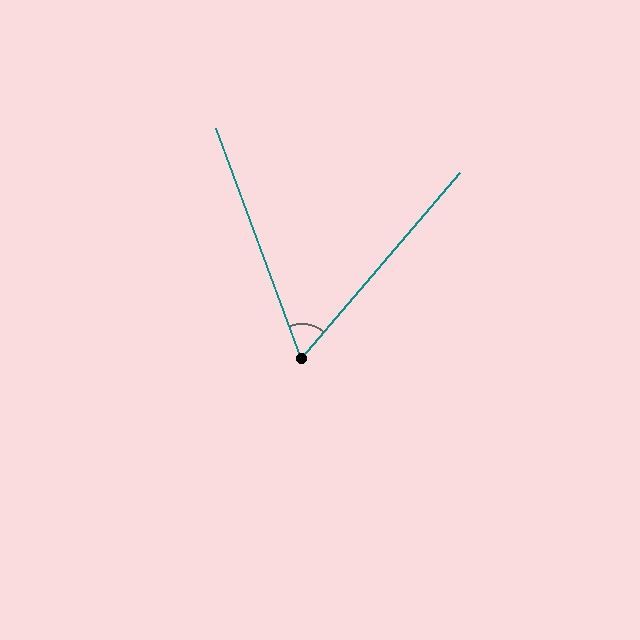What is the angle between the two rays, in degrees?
Approximately 61 degrees.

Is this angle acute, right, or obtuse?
It is acute.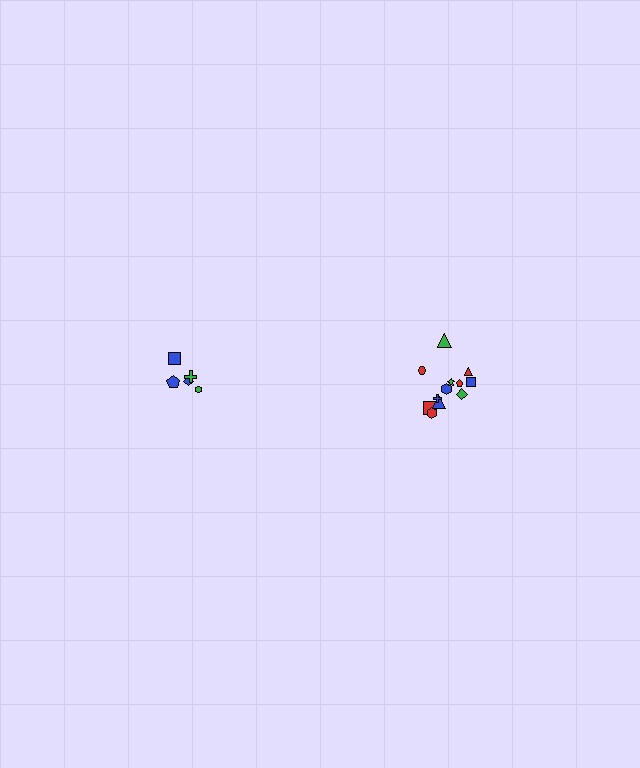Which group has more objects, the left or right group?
The right group.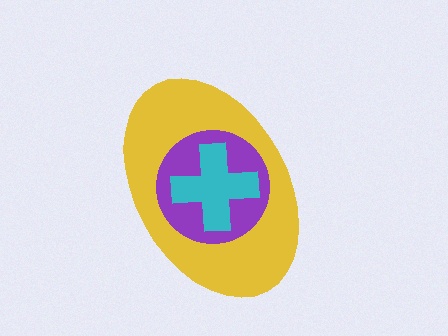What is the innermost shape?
The cyan cross.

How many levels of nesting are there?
3.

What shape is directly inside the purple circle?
The cyan cross.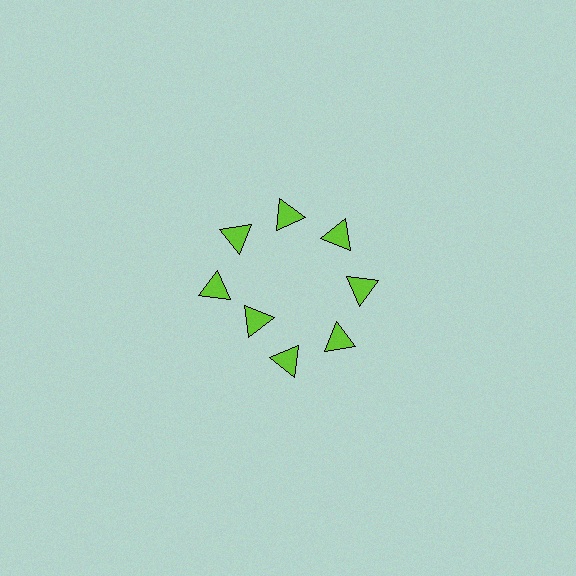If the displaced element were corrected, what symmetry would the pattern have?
It would have 8-fold rotational symmetry — the pattern would map onto itself every 45 degrees.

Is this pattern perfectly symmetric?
No. The 8 lime triangles are arranged in a ring, but one element near the 8 o'clock position is pulled inward toward the center, breaking the 8-fold rotational symmetry.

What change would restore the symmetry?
The symmetry would be restored by moving it outward, back onto the ring so that all 8 triangles sit at equal angles and equal distance from the center.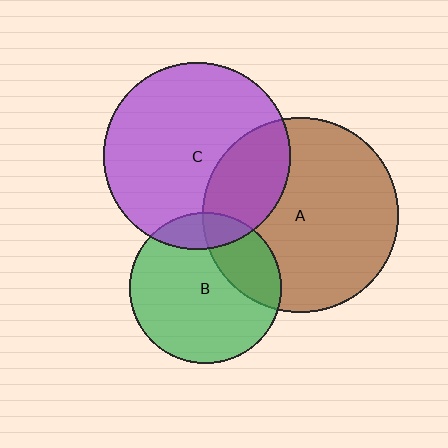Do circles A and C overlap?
Yes.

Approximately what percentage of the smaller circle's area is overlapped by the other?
Approximately 25%.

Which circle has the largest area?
Circle A (brown).